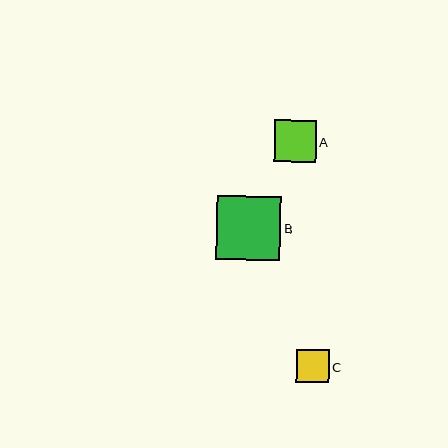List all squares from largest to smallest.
From largest to smallest: B, A, C.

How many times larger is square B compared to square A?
Square B is approximately 1.5 times the size of square A.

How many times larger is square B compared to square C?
Square B is approximately 1.9 times the size of square C.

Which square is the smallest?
Square C is the smallest with a size of approximately 33 pixels.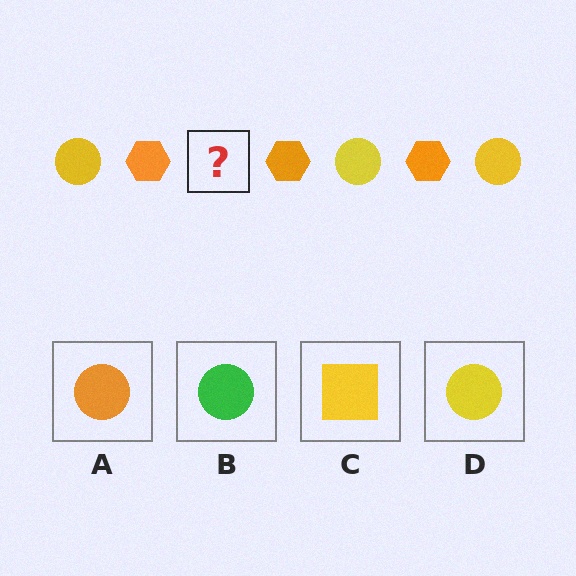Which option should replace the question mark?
Option D.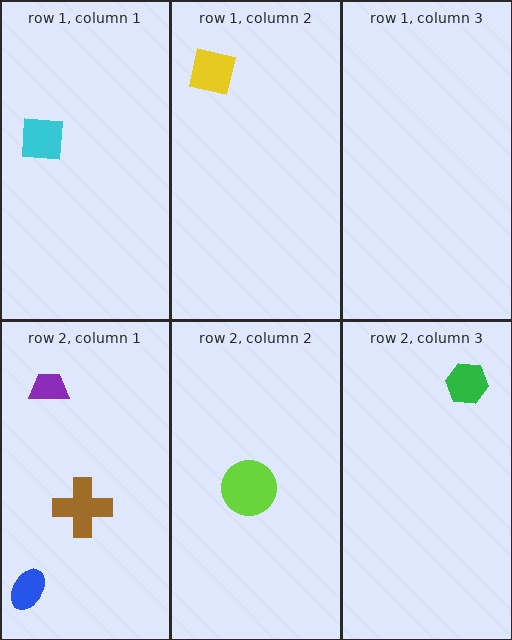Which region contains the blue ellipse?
The row 2, column 1 region.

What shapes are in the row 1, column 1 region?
The cyan square.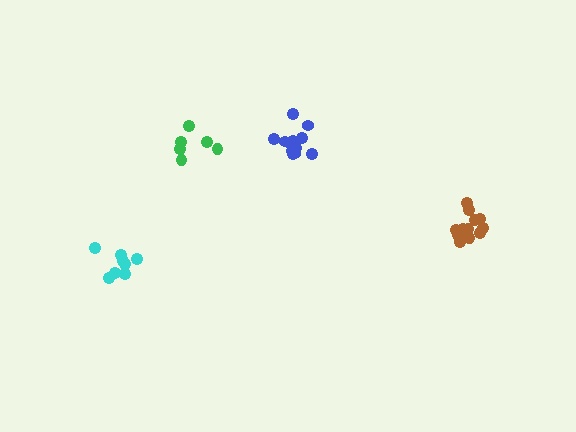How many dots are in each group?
Group 1: 13 dots, Group 2: 13 dots, Group 3: 8 dots, Group 4: 7 dots (41 total).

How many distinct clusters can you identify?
There are 4 distinct clusters.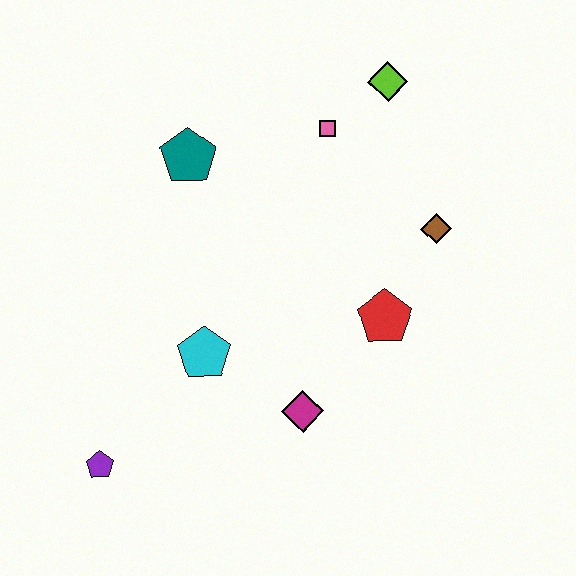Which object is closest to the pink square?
The lime diamond is closest to the pink square.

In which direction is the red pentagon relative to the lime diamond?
The red pentagon is below the lime diamond.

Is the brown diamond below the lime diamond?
Yes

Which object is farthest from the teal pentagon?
The purple pentagon is farthest from the teal pentagon.